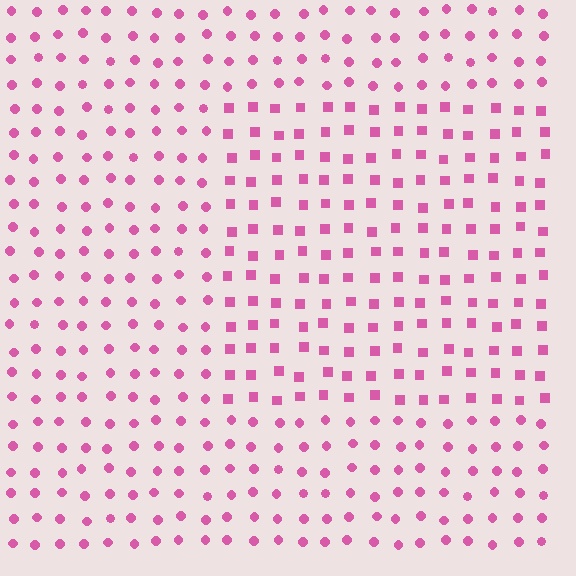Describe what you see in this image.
The image is filled with small pink elements arranged in a uniform grid. A rectangle-shaped region contains squares, while the surrounding area contains circles. The boundary is defined purely by the change in element shape.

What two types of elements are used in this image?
The image uses squares inside the rectangle region and circles outside it.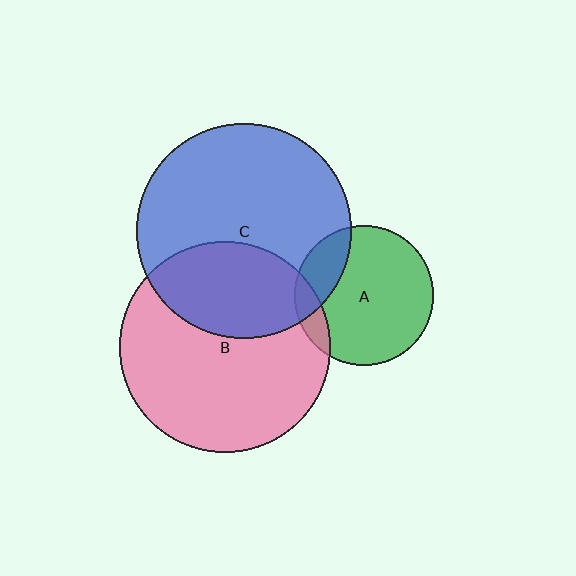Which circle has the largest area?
Circle C (blue).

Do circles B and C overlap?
Yes.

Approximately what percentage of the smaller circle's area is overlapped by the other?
Approximately 35%.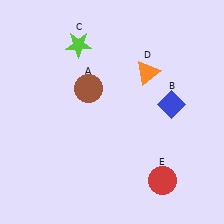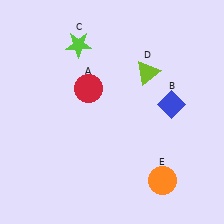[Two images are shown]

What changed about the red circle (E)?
In Image 1, E is red. In Image 2, it changed to orange.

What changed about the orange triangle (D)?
In Image 1, D is orange. In Image 2, it changed to lime.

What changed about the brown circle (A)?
In Image 1, A is brown. In Image 2, it changed to red.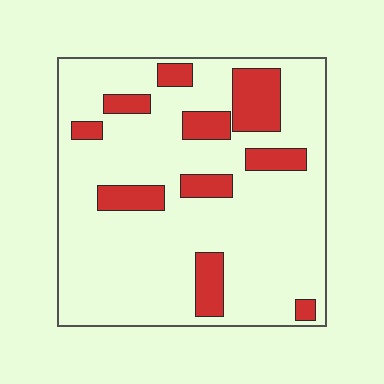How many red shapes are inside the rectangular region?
10.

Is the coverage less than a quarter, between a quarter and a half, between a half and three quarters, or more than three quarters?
Less than a quarter.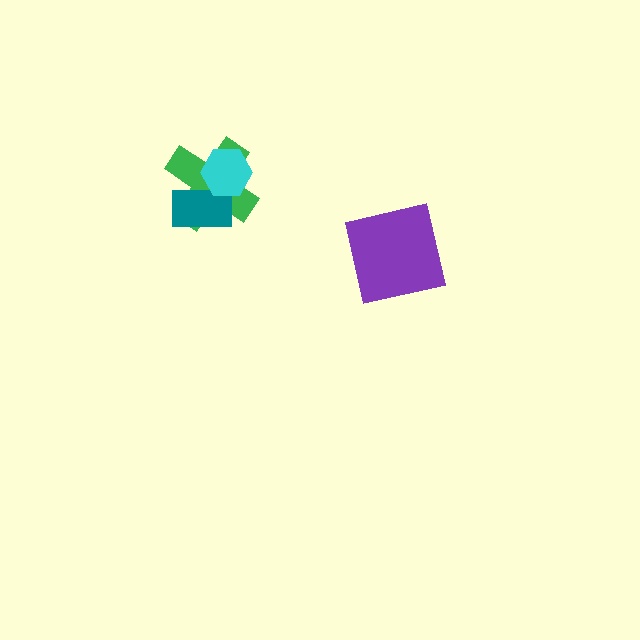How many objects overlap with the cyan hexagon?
2 objects overlap with the cyan hexagon.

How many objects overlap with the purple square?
0 objects overlap with the purple square.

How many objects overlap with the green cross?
2 objects overlap with the green cross.